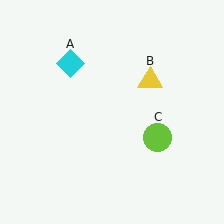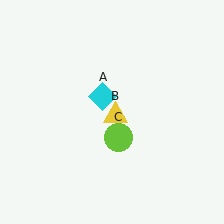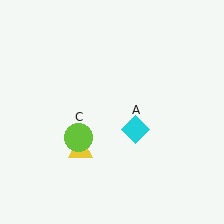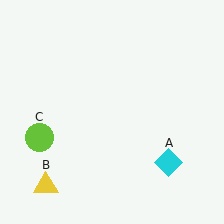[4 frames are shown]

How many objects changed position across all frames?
3 objects changed position: cyan diamond (object A), yellow triangle (object B), lime circle (object C).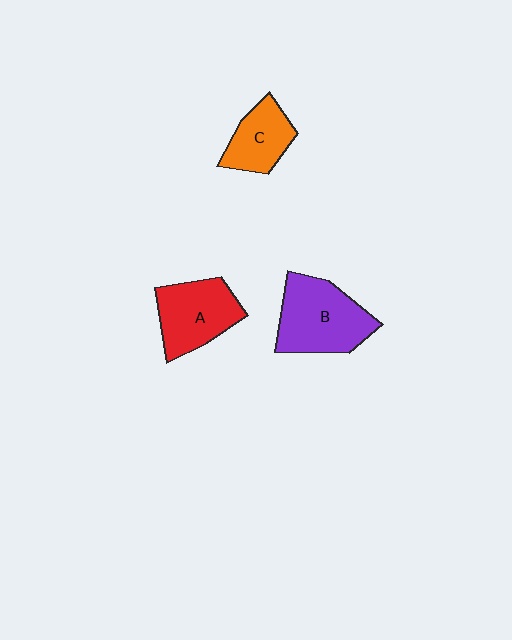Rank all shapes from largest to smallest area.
From largest to smallest: B (purple), A (red), C (orange).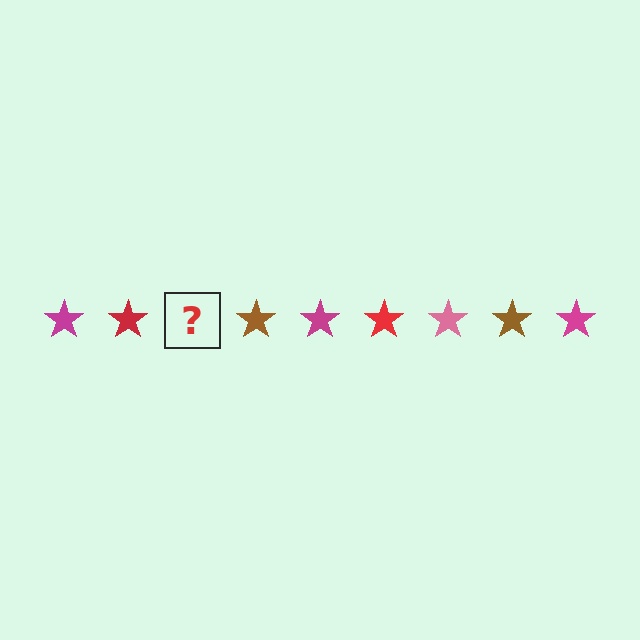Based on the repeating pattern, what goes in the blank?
The blank should be a pink star.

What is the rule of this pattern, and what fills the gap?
The rule is that the pattern cycles through magenta, red, pink, brown stars. The gap should be filled with a pink star.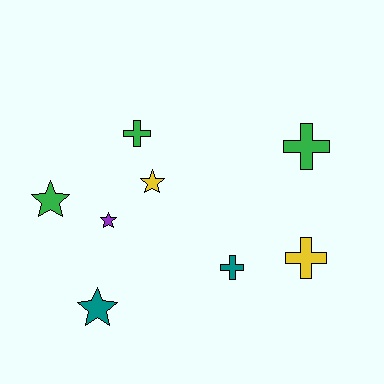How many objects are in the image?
There are 8 objects.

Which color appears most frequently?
Green, with 3 objects.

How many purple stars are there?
There is 1 purple star.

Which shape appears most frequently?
Cross, with 4 objects.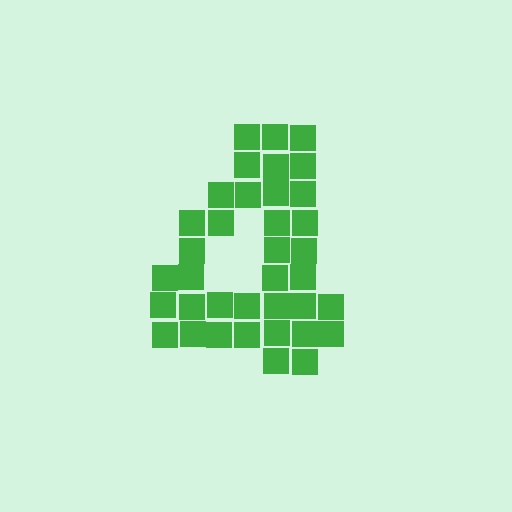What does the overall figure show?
The overall figure shows the digit 4.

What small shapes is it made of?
It is made of small squares.